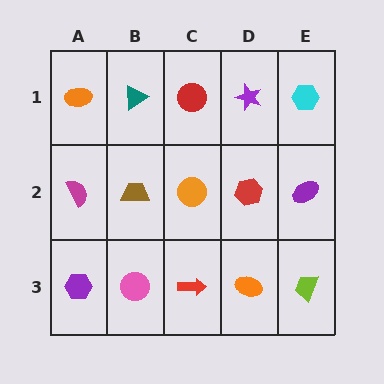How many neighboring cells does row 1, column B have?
3.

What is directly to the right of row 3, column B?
A red arrow.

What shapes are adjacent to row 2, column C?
A red circle (row 1, column C), a red arrow (row 3, column C), a brown trapezoid (row 2, column B), a red hexagon (row 2, column D).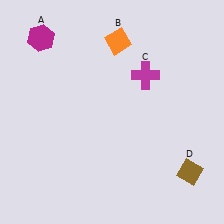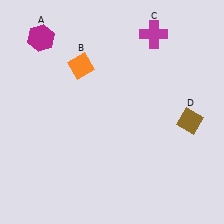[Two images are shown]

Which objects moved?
The objects that moved are: the orange diamond (B), the magenta cross (C), the brown diamond (D).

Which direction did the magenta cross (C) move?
The magenta cross (C) moved up.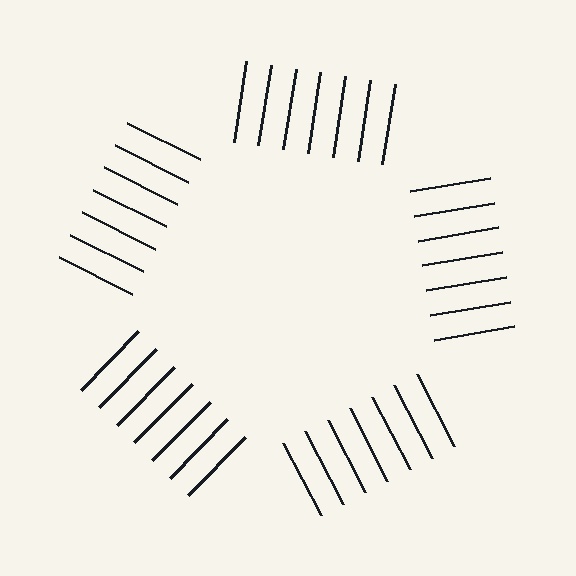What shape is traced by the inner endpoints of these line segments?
An illusory pentagon — the line segments terminate on its edges but no continuous stroke is drawn.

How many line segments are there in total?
35 — 7 along each of the 5 edges.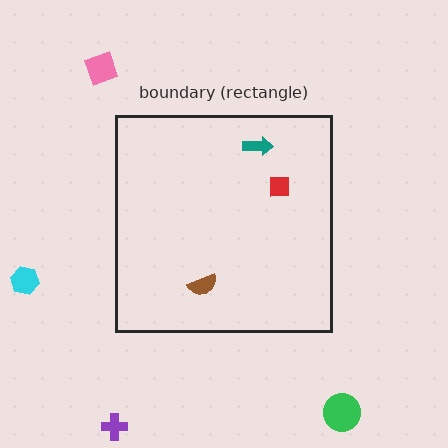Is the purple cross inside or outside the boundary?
Outside.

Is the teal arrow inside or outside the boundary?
Inside.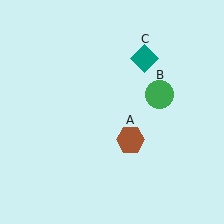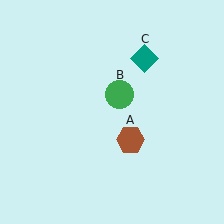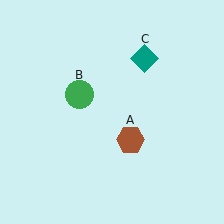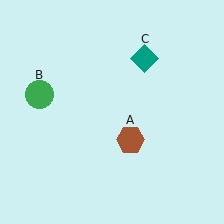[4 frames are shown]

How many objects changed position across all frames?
1 object changed position: green circle (object B).